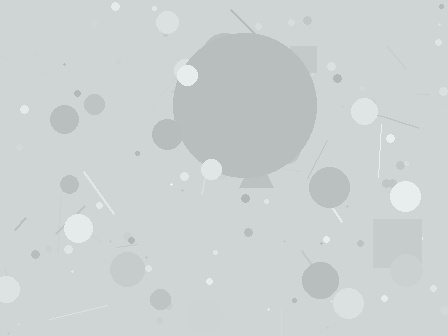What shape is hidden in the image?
A circle is hidden in the image.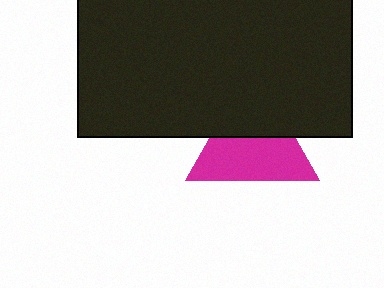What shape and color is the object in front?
The object in front is a black rectangle.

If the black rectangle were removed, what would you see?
You would see the complete magenta triangle.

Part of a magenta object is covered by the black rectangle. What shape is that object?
It is a triangle.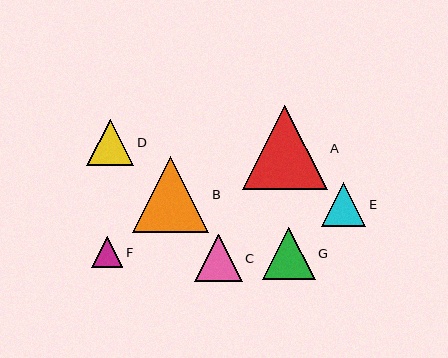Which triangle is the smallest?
Triangle F is the smallest with a size of approximately 31 pixels.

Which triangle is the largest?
Triangle A is the largest with a size of approximately 84 pixels.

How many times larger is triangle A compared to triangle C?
Triangle A is approximately 1.8 times the size of triangle C.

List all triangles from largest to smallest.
From largest to smallest: A, B, G, C, D, E, F.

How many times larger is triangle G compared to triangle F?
Triangle G is approximately 1.7 times the size of triangle F.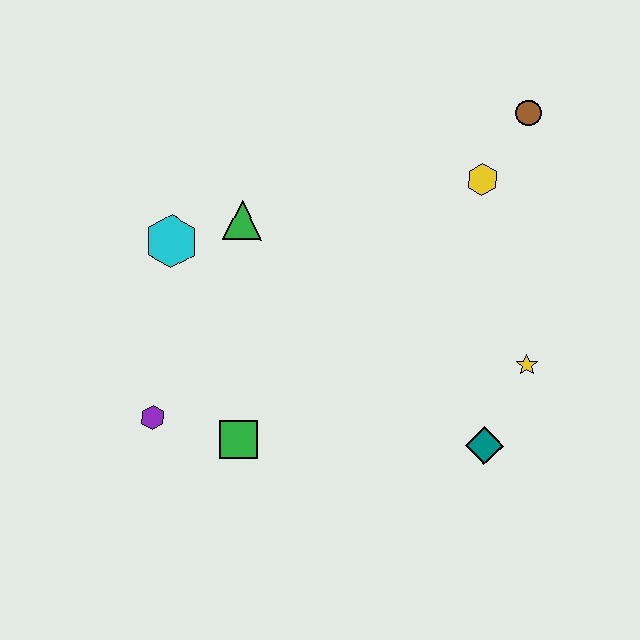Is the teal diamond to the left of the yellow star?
Yes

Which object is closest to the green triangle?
The cyan hexagon is closest to the green triangle.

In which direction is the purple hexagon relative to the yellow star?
The purple hexagon is to the left of the yellow star.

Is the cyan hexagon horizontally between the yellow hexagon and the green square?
No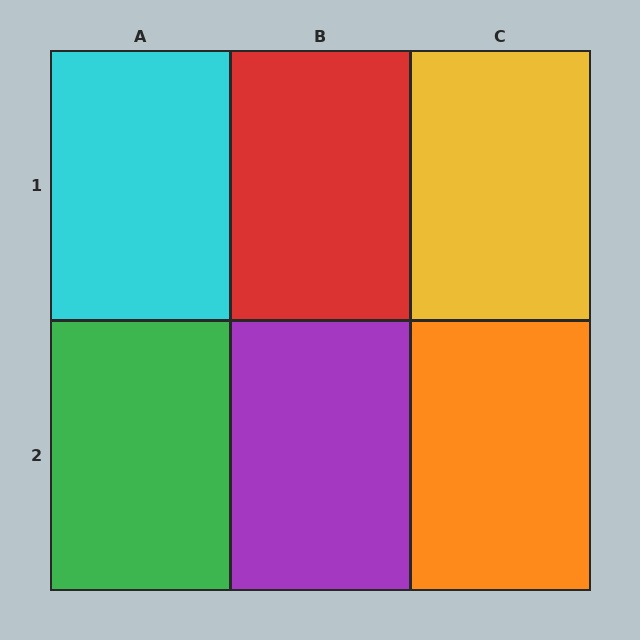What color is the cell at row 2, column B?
Purple.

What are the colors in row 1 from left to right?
Cyan, red, yellow.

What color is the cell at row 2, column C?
Orange.